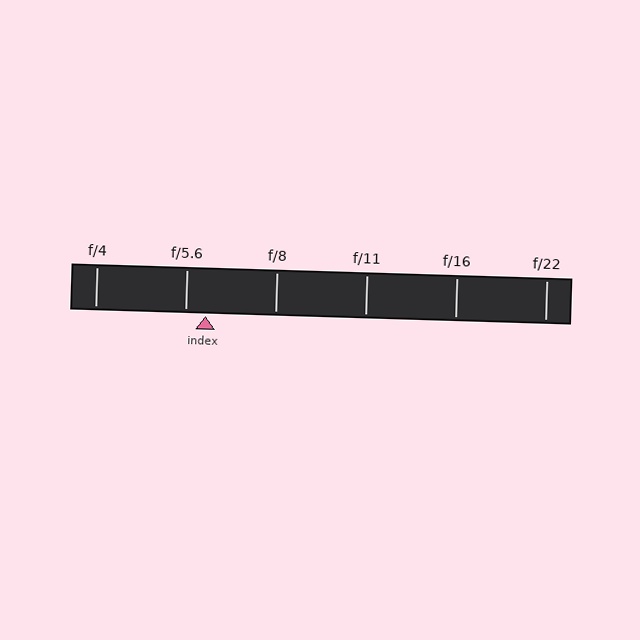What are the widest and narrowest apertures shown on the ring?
The widest aperture shown is f/4 and the narrowest is f/22.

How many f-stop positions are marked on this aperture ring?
There are 6 f-stop positions marked.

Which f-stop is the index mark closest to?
The index mark is closest to f/5.6.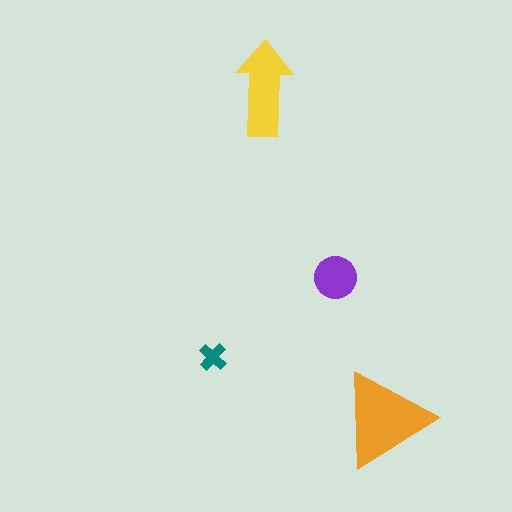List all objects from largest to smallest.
The orange triangle, the yellow arrow, the purple circle, the teal cross.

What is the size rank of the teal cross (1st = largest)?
4th.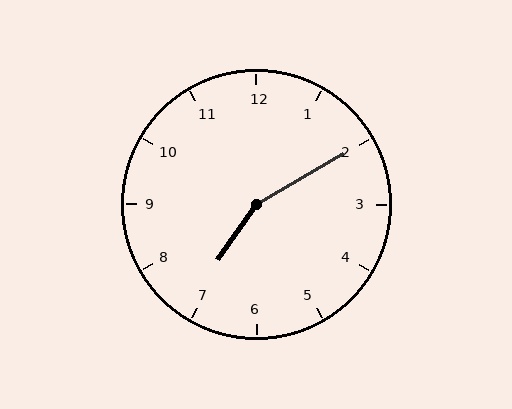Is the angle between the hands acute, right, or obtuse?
It is obtuse.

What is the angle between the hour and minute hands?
Approximately 155 degrees.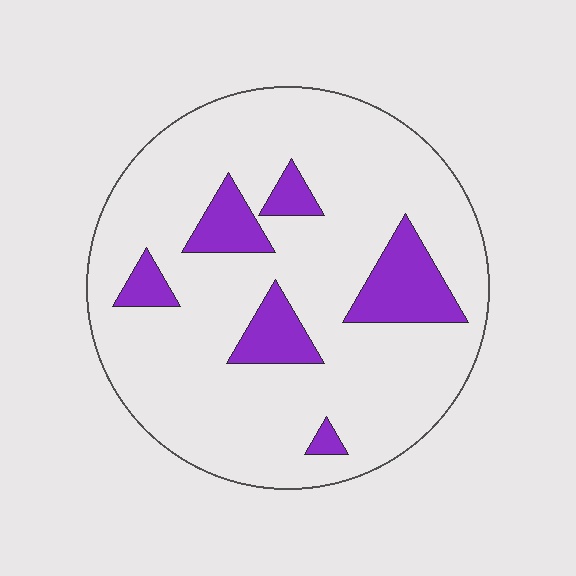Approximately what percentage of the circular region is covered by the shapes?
Approximately 15%.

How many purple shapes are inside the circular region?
6.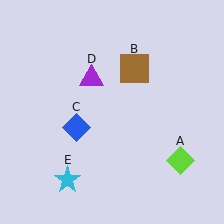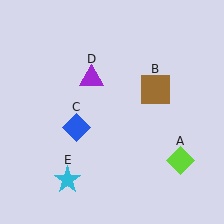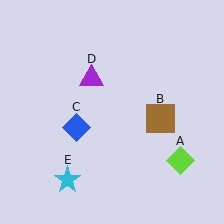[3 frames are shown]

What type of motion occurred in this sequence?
The brown square (object B) rotated clockwise around the center of the scene.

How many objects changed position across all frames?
1 object changed position: brown square (object B).